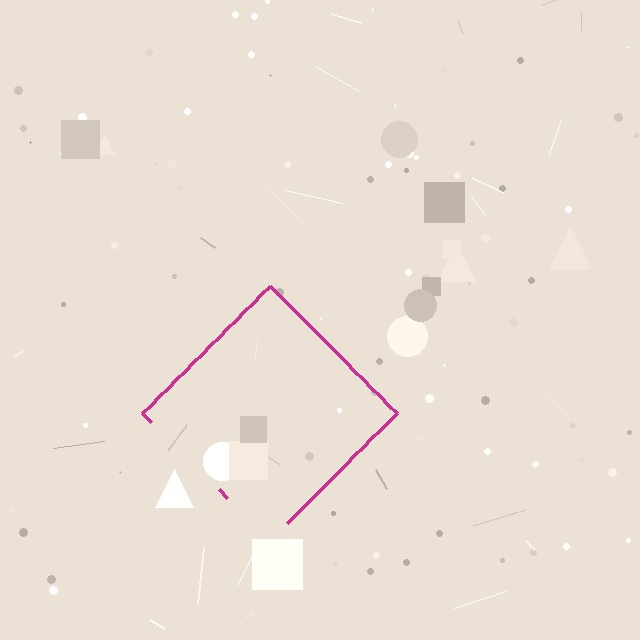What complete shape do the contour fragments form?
The contour fragments form a diamond.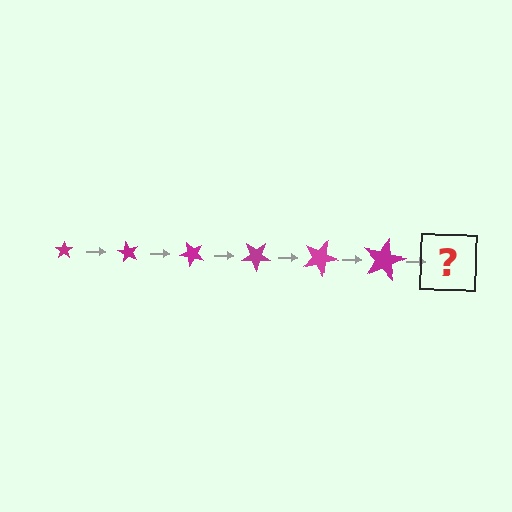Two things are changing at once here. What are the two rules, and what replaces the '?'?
The two rules are that the star grows larger each step and it rotates 60 degrees each step. The '?' should be a star, larger than the previous one and rotated 360 degrees from the start.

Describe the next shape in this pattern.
It should be a star, larger than the previous one and rotated 360 degrees from the start.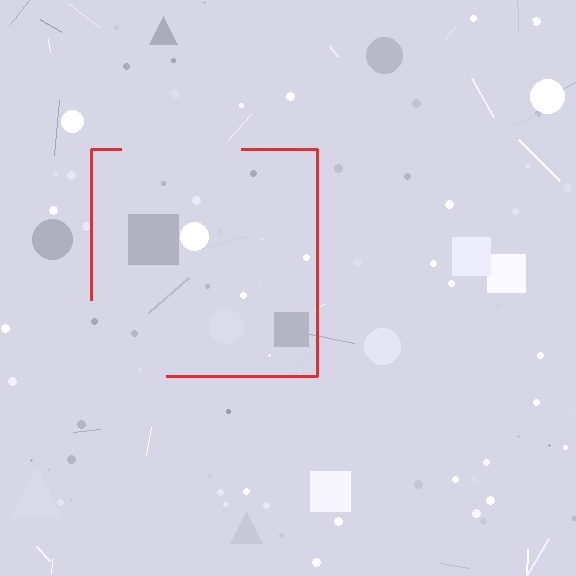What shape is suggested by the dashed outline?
The dashed outline suggests a square.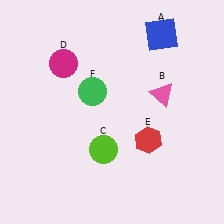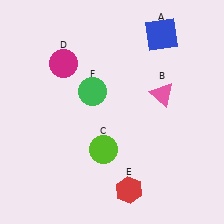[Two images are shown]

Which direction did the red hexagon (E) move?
The red hexagon (E) moved down.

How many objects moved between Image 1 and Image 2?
1 object moved between the two images.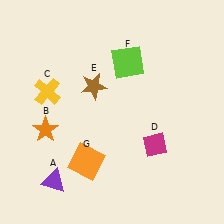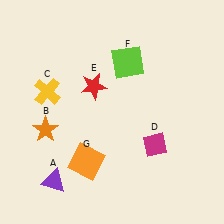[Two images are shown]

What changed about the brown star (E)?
In Image 1, E is brown. In Image 2, it changed to red.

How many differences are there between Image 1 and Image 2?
There is 1 difference between the two images.